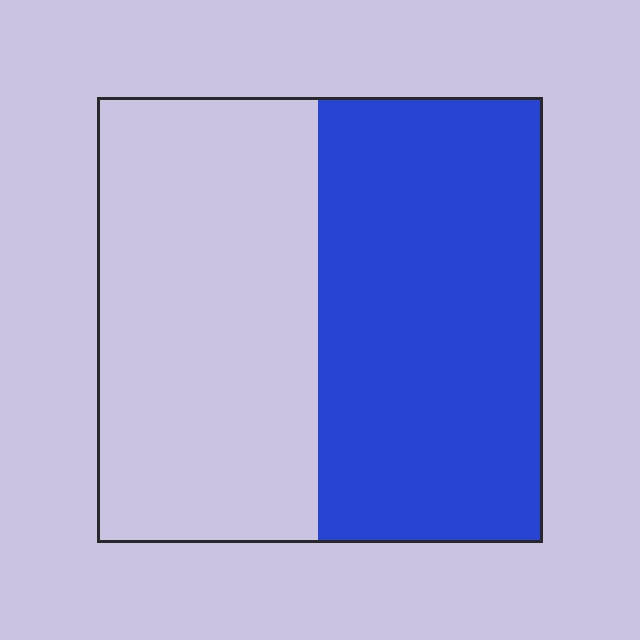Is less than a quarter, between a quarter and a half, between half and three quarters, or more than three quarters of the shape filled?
Between half and three quarters.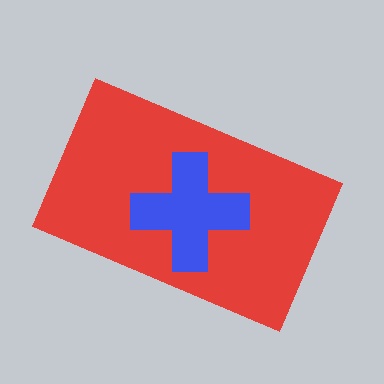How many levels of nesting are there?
2.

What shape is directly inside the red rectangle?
The blue cross.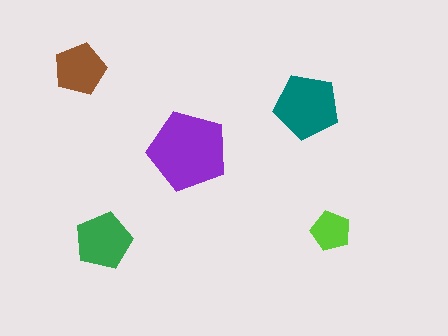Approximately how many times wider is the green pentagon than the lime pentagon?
About 1.5 times wider.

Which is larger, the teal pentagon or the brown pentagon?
The teal one.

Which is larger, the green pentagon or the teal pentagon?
The teal one.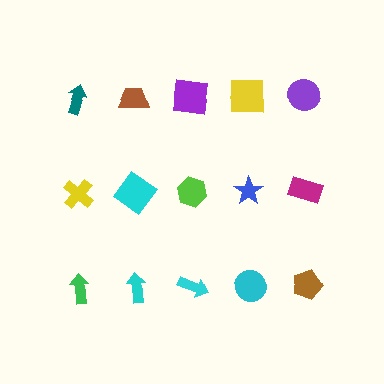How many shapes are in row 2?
5 shapes.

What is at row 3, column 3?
A cyan arrow.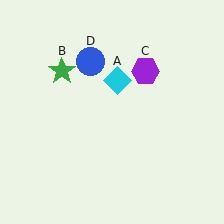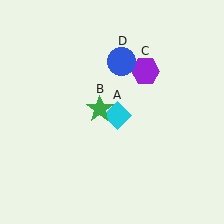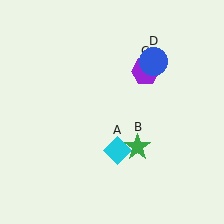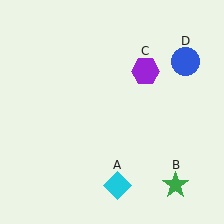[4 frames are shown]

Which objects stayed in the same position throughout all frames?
Purple hexagon (object C) remained stationary.